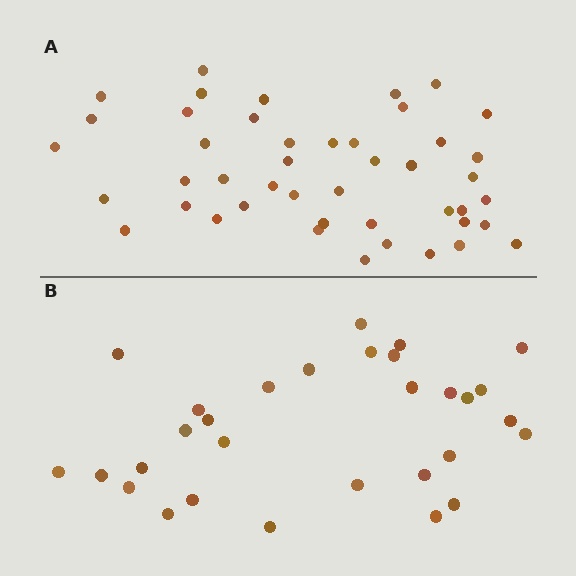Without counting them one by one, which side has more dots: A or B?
Region A (the top region) has more dots.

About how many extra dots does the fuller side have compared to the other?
Region A has approximately 15 more dots than region B.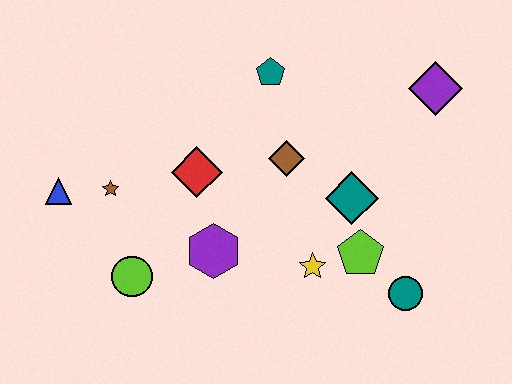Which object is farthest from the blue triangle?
The purple diamond is farthest from the blue triangle.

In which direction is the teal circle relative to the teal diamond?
The teal circle is below the teal diamond.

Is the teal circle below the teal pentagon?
Yes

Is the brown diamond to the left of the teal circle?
Yes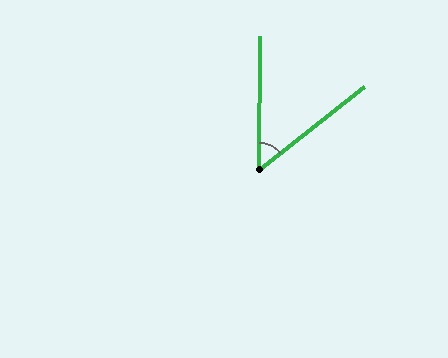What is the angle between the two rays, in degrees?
Approximately 51 degrees.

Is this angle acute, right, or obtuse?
It is acute.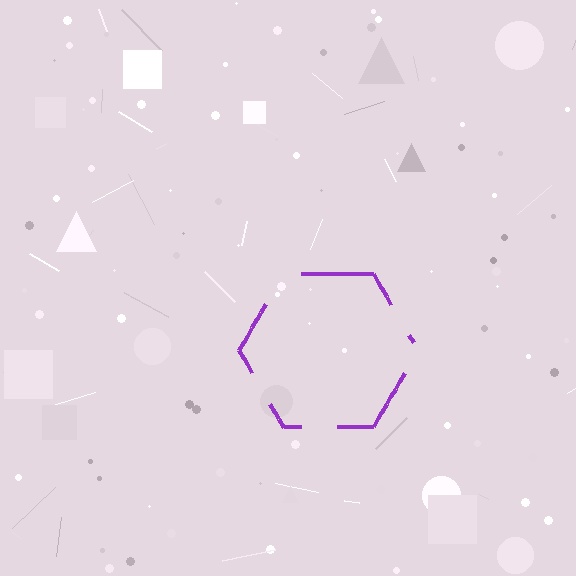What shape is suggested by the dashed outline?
The dashed outline suggests a hexagon.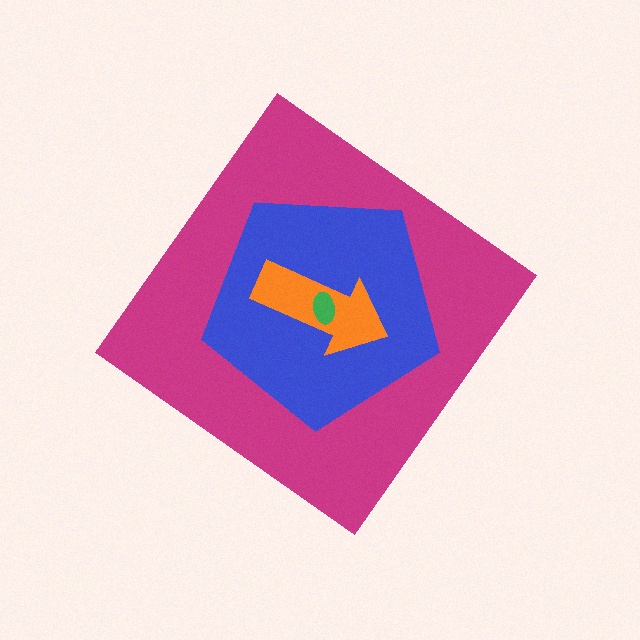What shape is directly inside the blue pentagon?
The orange arrow.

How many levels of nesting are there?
4.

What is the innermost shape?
The green ellipse.